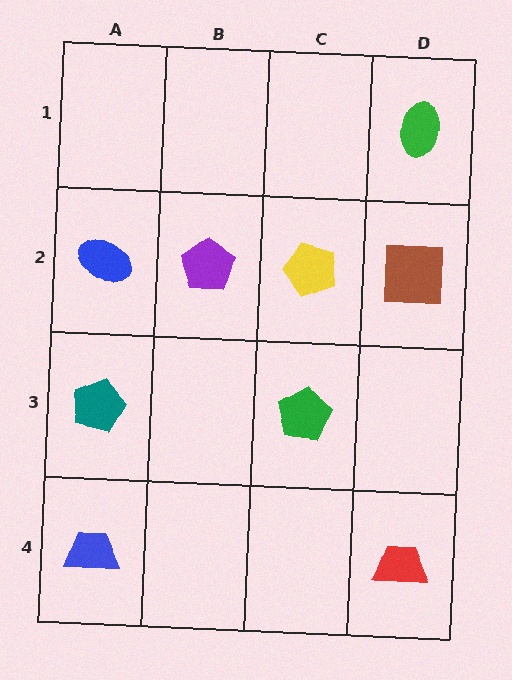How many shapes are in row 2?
4 shapes.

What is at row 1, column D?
A green ellipse.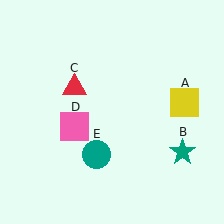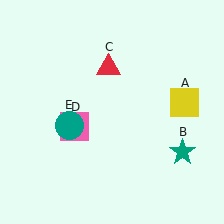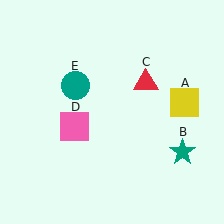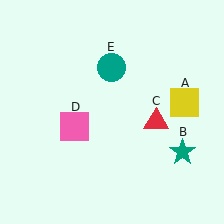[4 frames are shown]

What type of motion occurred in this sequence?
The red triangle (object C), teal circle (object E) rotated clockwise around the center of the scene.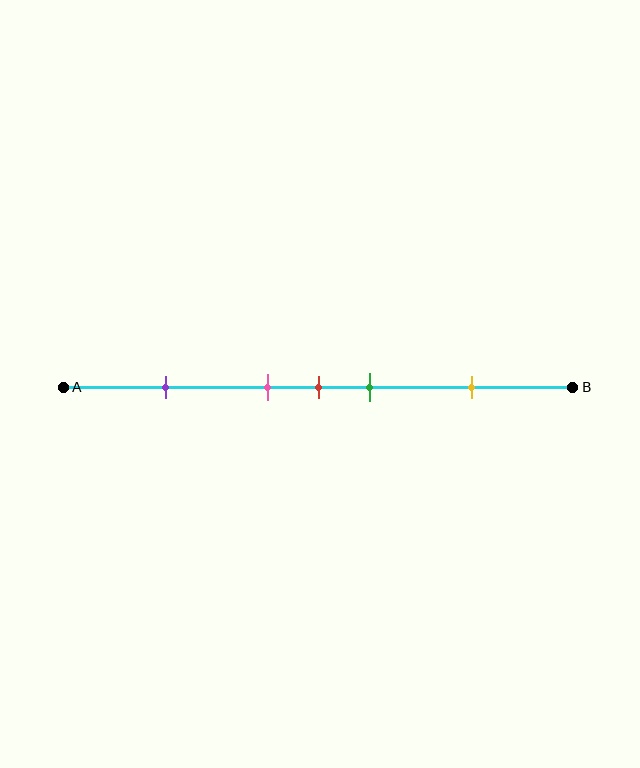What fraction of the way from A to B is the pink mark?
The pink mark is approximately 40% (0.4) of the way from A to B.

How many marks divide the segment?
There are 5 marks dividing the segment.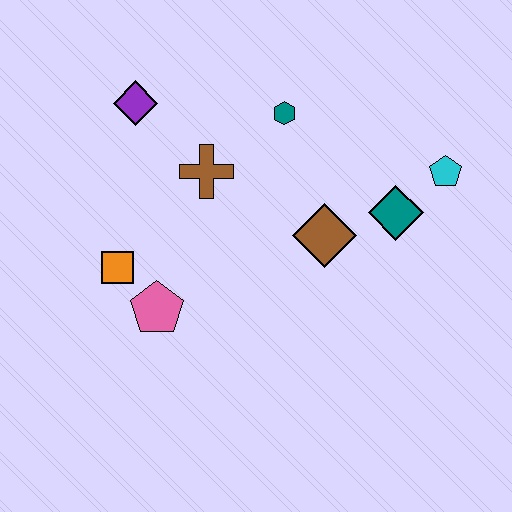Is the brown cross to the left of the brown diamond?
Yes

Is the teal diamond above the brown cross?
No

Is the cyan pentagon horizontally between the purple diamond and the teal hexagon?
No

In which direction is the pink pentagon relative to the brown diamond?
The pink pentagon is to the left of the brown diamond.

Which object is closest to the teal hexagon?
The brown cross is closest to the teal hexagon.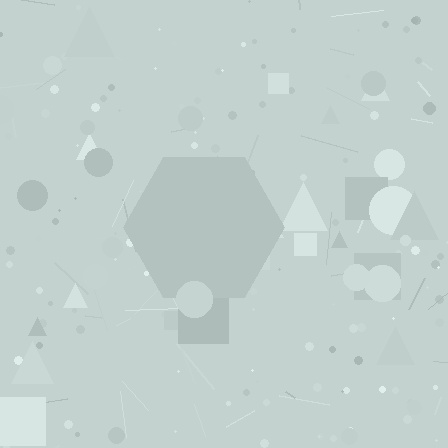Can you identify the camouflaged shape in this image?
The camouflaged shape is a hexagon.